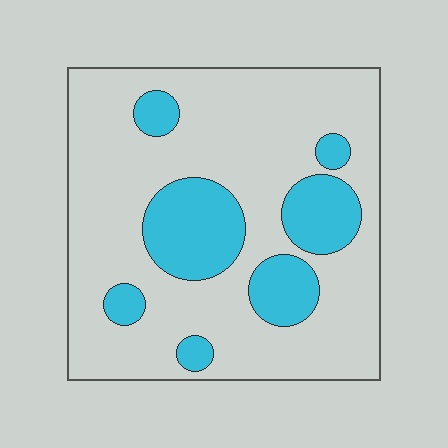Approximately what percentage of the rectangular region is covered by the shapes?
Approximately 25%.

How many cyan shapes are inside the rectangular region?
7.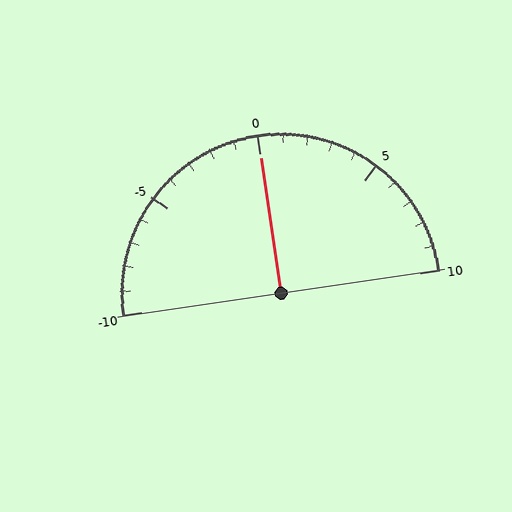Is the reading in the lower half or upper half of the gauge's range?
The reading is in the upper half of the range (-10 to 10).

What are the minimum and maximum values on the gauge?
The gauge ranges from -10 to 10.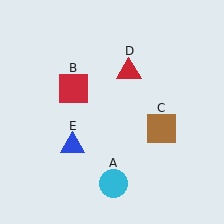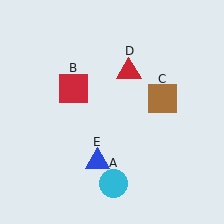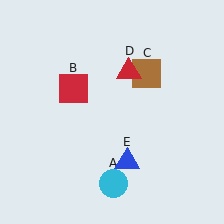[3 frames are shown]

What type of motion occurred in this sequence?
The brown square (object C), blue triangle (object E) rotated counterclockwise around the center of the scene.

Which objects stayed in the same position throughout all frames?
Cyan circle (object A) and red square (object B) and red triangle (object D) remained stationary.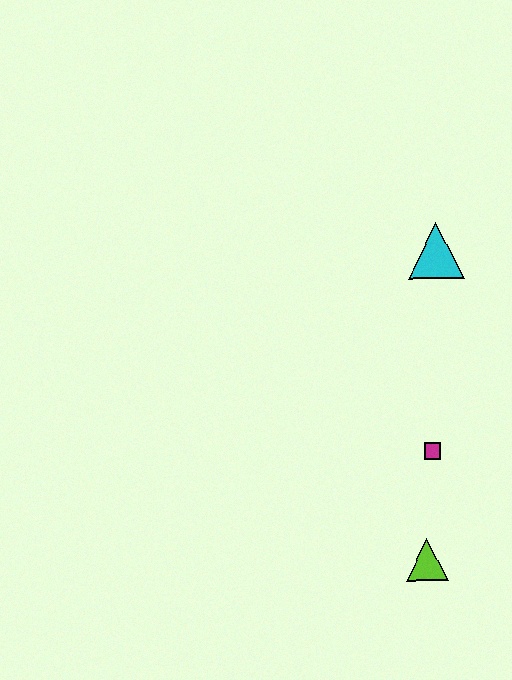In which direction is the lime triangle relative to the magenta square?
The lime triangle is below the magenta square.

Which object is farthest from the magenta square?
The cyan triangle is farthest from the magenta square.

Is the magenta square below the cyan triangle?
Yes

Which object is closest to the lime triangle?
The magenta square is closest to the lime triangle.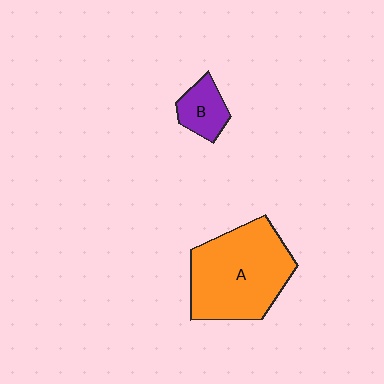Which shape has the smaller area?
Shape B (purple).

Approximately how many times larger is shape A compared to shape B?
Approximately 3.5 times.